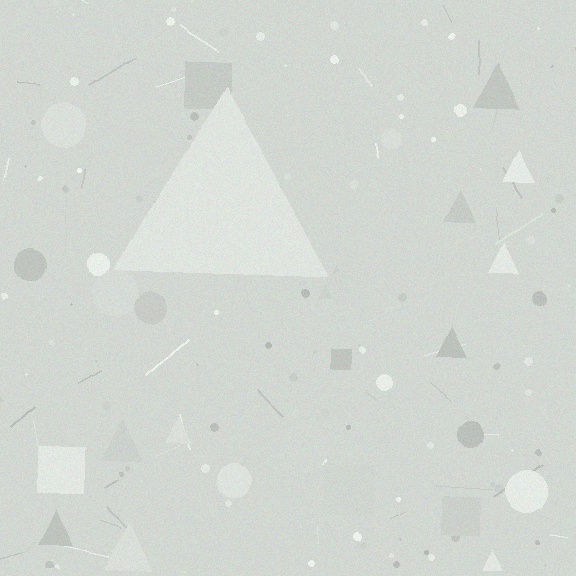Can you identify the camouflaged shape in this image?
The camouflaged shape is a triangle.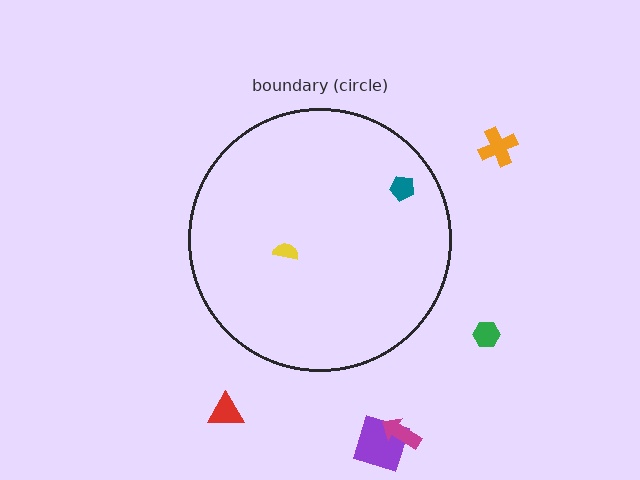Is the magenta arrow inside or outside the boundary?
Outside.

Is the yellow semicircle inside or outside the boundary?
Inside.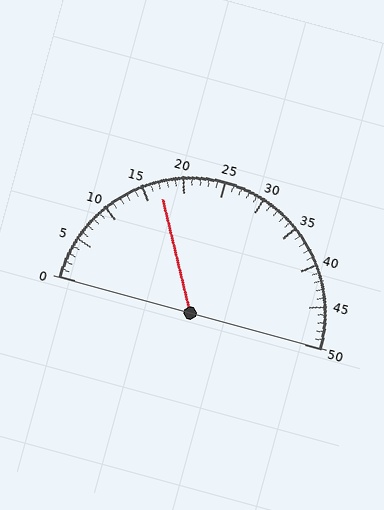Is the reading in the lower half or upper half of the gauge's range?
The reading is in the lower half of the range (0 to 50).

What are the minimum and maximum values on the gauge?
The gauge ranges from 0 to 50.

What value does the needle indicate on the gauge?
The needle indicates approximately 17.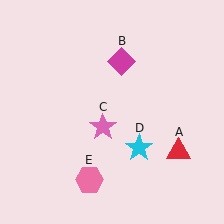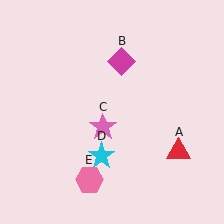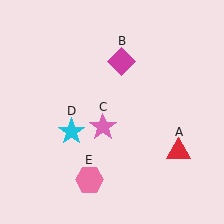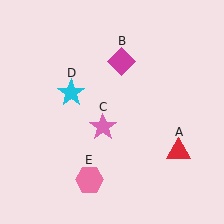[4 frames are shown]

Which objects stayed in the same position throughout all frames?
Red triangle (object A) and magenta diamond (object B) and pink star (object C) and pink hexagon (object E) remained stationary.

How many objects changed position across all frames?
1 object changed position: cyan star (object D).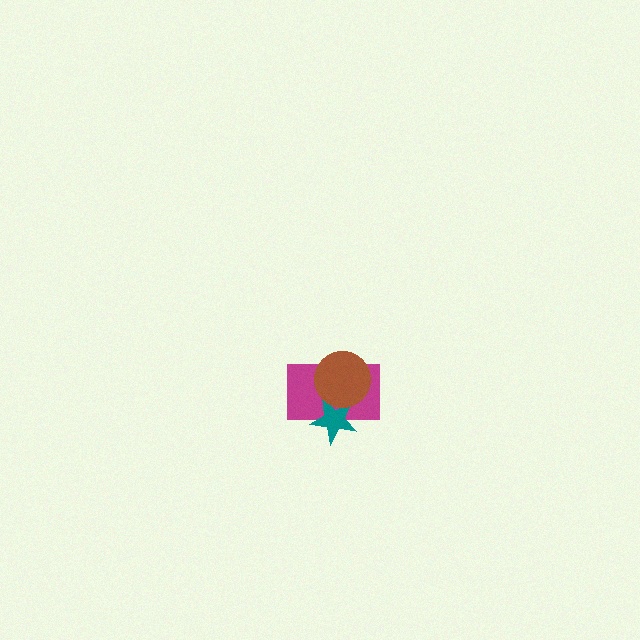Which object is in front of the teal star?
The brown circle is in front of the teal star.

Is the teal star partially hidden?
Yes, it is partially covered by another shape.